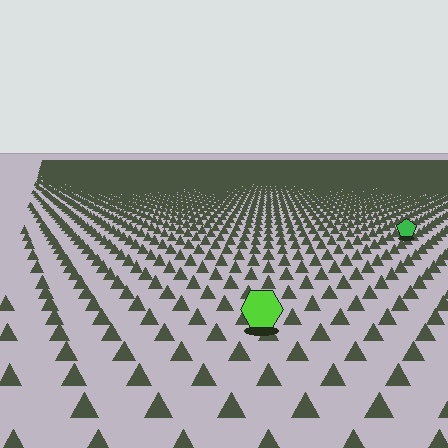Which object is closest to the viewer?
The lime hexagon is closest. The texture marks near it are larger and more spread out.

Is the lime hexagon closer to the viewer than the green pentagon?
Yes. The lime hexagon is closer — you can tell from the texture gradient: the ground texture is coarser near it.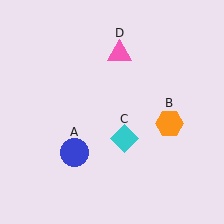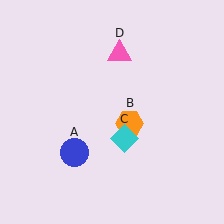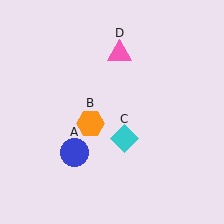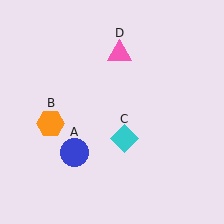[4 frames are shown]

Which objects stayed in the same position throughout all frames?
Blue circle (object A) and cyan diamond (object C) and pink triangle (object D) remained stationary.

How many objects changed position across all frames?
1 object changed position: orange hexagon (object B).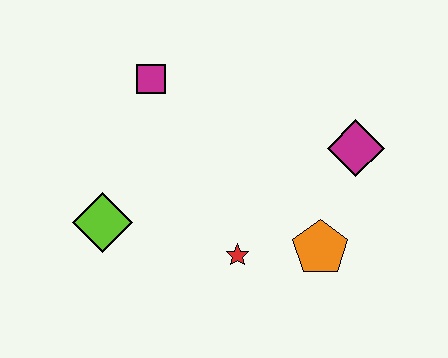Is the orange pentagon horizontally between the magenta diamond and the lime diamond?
Yes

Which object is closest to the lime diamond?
The red star is closest to the lime diamond.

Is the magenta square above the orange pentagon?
Yes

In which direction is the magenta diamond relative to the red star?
The magenta diamond is to the right of the red star.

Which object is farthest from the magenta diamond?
The lime diamond is farthest from the magenta diamond.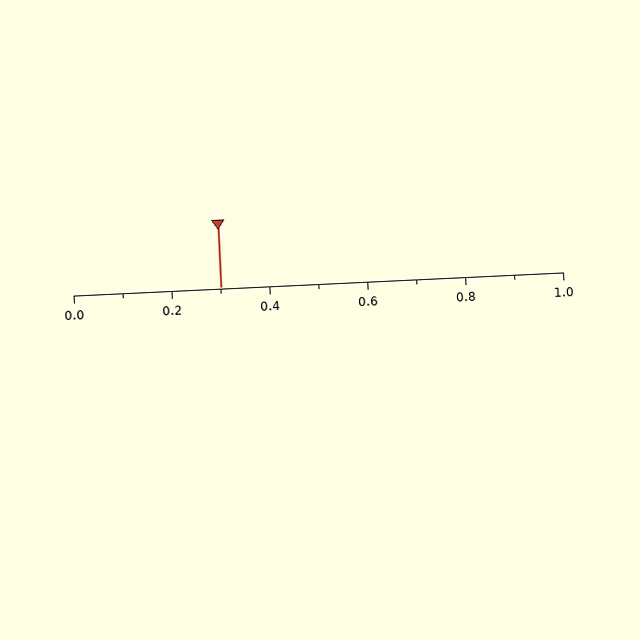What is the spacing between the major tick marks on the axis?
The major ticks are spaced 0.2 apart.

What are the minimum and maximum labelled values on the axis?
The axis runs from 0.0 to 1.0.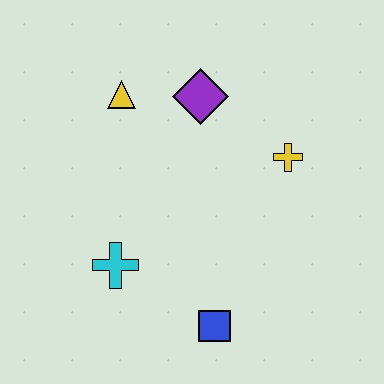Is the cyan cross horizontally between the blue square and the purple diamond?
No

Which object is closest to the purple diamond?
The yellow triangle is closest to the purple diamond.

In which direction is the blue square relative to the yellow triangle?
The blue square is below the yellow triangle.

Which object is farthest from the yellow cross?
The cyan cross is farthest from the yellow cross.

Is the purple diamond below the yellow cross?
No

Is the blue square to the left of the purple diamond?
No